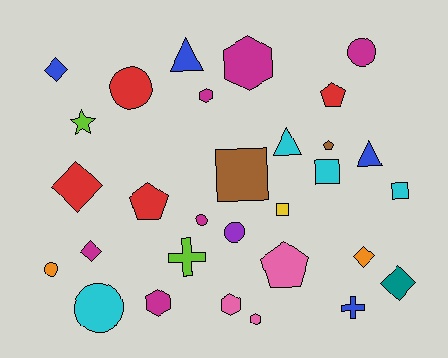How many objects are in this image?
There are 30 objects.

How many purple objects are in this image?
There is 1 purple object.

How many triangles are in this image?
There are 3 triangles.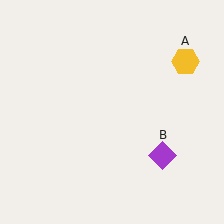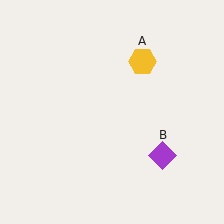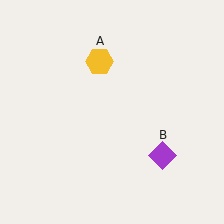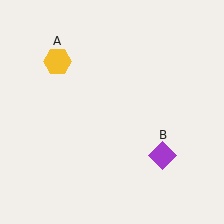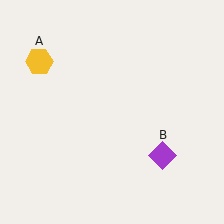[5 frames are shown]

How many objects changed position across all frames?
1 object changed position: yellow hexagon (object A).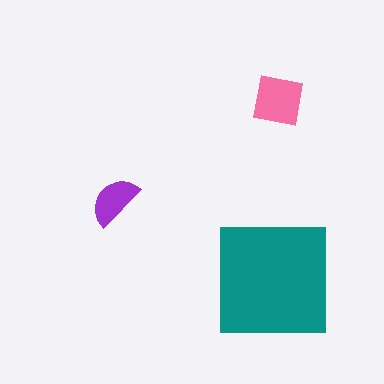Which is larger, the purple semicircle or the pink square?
The pink square.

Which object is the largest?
The teal square.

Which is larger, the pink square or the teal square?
The teal square.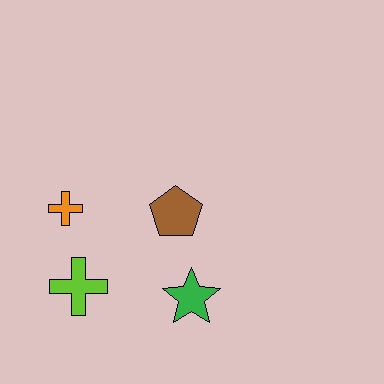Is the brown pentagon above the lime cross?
Yes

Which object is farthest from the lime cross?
The brown pentagon is farthest from the lime cross.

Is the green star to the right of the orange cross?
Yes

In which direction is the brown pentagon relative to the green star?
The brown pentagon is above the green star.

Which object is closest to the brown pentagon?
The green star is closest to the brown pentagon.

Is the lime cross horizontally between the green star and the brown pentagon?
No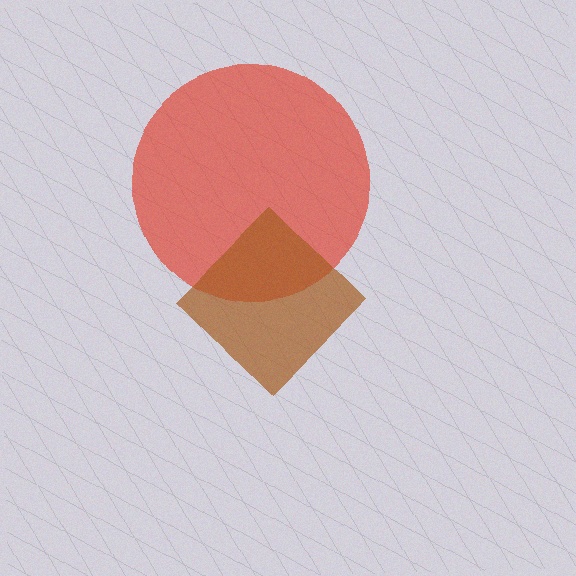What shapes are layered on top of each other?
The layered shapes are: a red circle, a brown diamond.